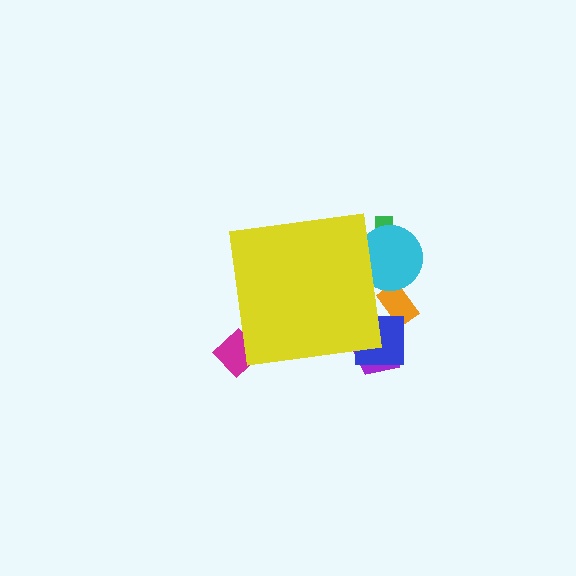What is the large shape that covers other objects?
A yellow square.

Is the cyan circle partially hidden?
Yes, the cyan circle is partially hidden behind the yellow square.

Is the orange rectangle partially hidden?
Yes, the orange rectangle is partially hidden behind the yellow square.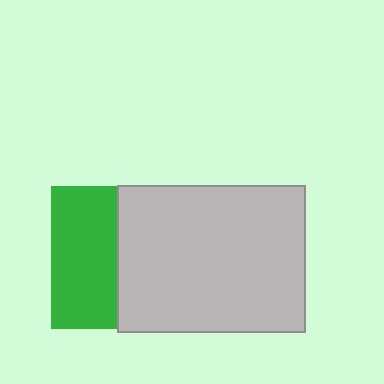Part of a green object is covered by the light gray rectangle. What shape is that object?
It is a square.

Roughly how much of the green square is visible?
About half of it is visible (roughly 46%).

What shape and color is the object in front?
The object in front is a light gray rectangle.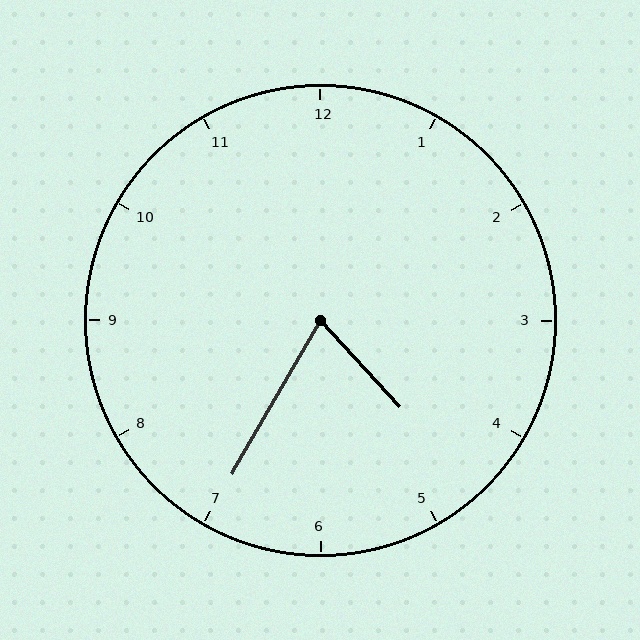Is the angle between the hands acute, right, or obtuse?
It is acute.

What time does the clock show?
4:35.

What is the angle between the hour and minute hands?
Approximately 72 degrees.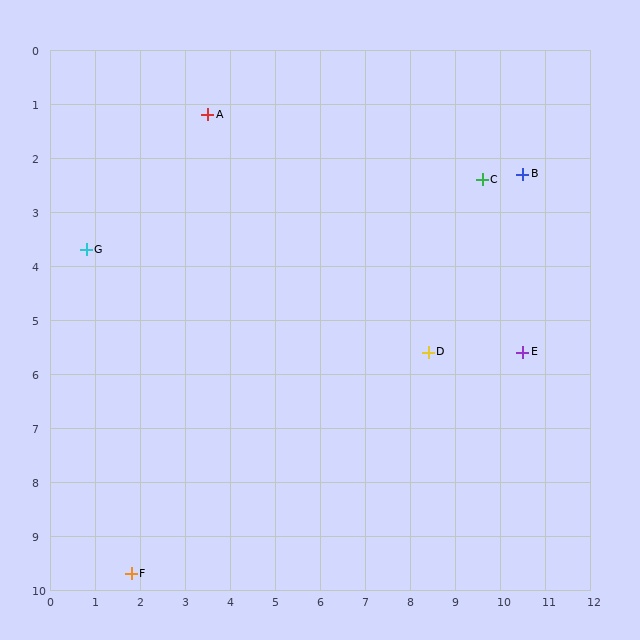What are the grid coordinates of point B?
Point B is at approximately (10.5, 2.3).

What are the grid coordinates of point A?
Point A is at approximately (3.5, 1.2).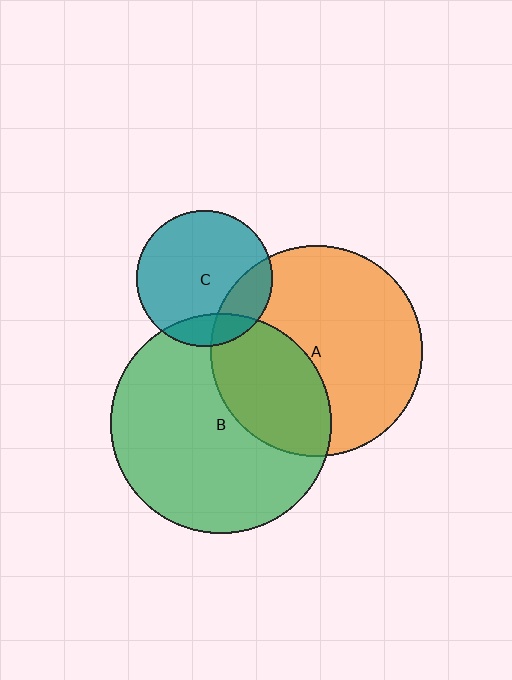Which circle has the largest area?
Circle B (green).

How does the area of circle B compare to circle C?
Approximately 2.6 times.